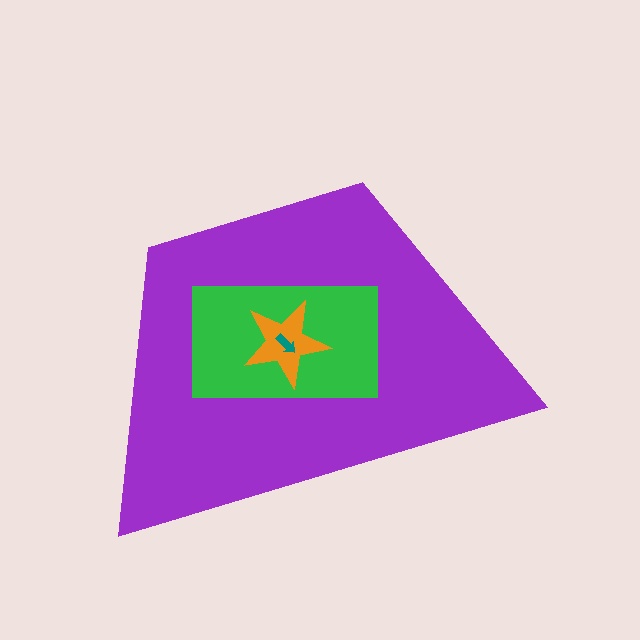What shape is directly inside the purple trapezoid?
The green rectangle.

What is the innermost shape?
The teal arrow.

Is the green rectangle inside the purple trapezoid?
Yes.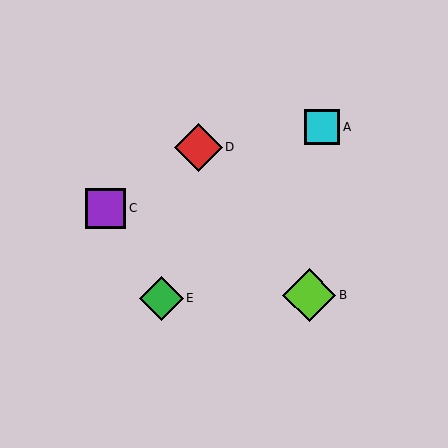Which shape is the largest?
The lime diamond (labeled B) is the largest.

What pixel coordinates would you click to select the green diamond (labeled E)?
Click at (162, 298) to select the green diamond E.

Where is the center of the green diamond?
The center of the green diamond is at (162, 298).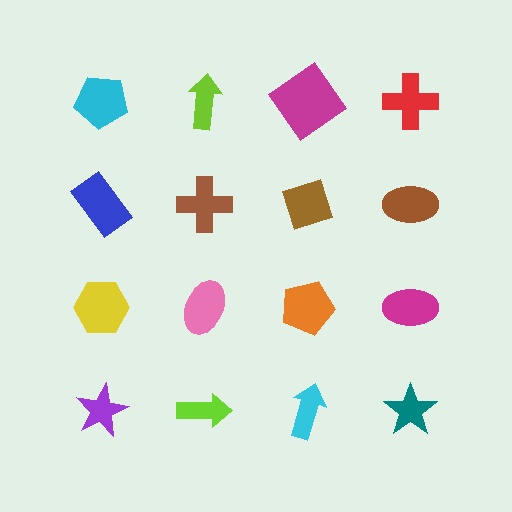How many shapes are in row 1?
4 shapes.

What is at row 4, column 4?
A teal star.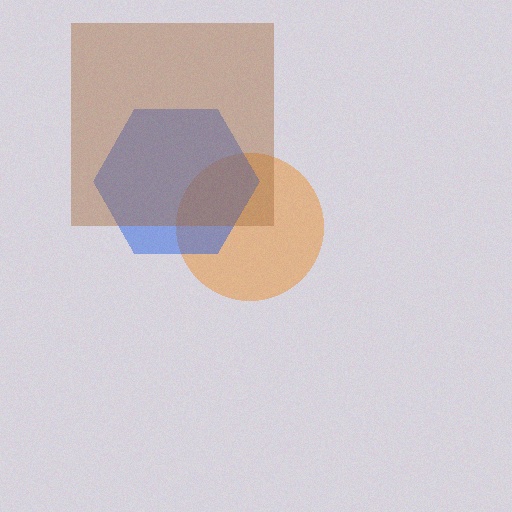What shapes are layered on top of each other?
The layered shapes are: an orange circle, a blue hexagon, a brown square.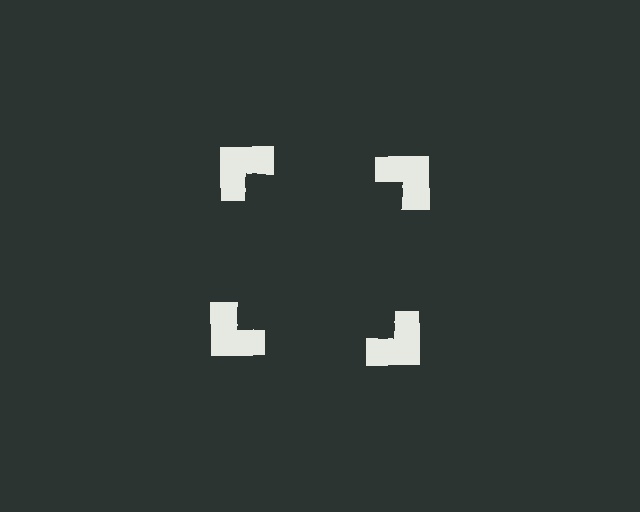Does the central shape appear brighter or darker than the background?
It typically appears slightly darker than the background, even though no actual brightness change is drawn.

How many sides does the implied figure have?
4 sides.